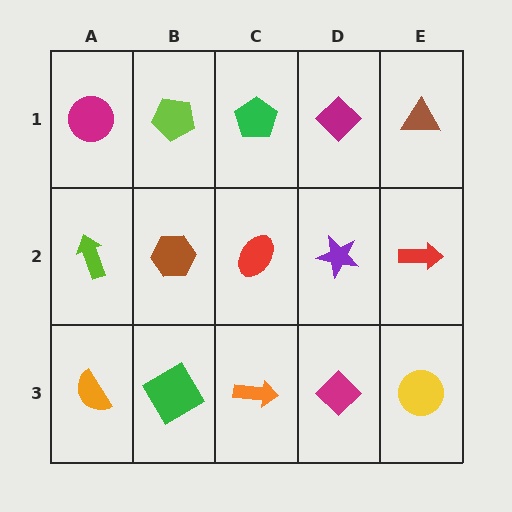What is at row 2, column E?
A red arrow.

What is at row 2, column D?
A purple star.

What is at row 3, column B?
A green diamond.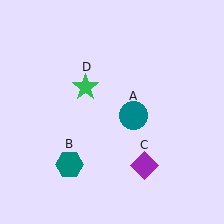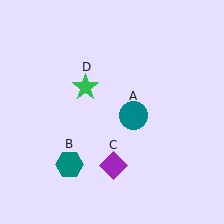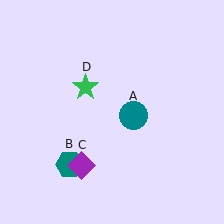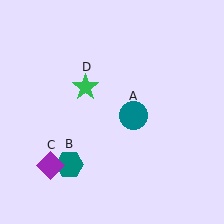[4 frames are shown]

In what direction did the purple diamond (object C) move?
The purple diamond (object C) moved left.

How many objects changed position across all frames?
1 object changed position: purple diamond (object C).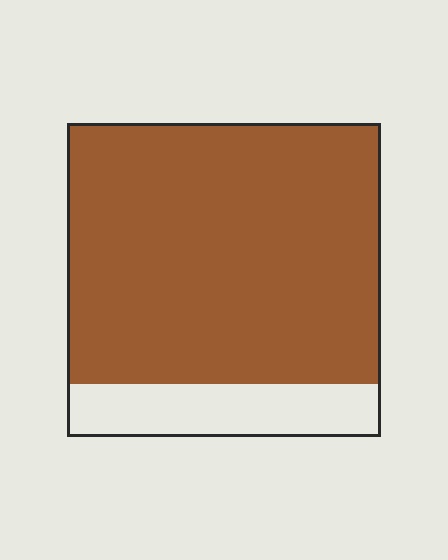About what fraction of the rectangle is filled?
About five sixths (5/6).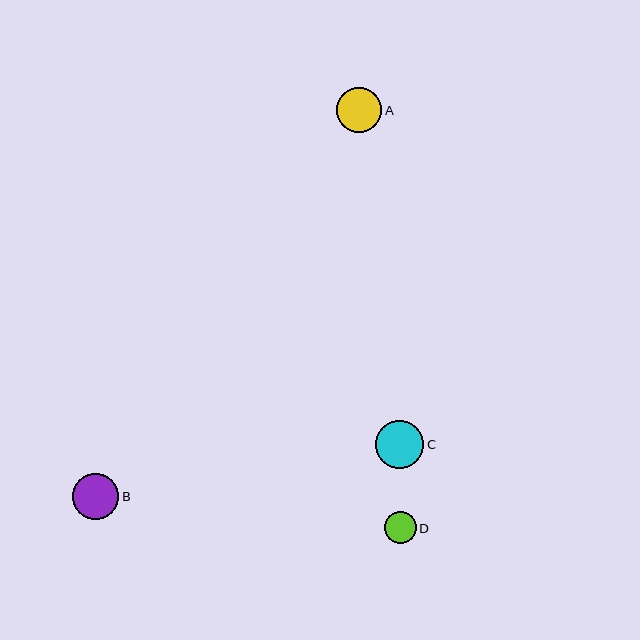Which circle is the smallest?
Circle D is the smallest with a size of approximately 32 pixels.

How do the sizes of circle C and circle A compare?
Circle C and circle A are approximately the same size.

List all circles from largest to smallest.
From largest to smallest: C, B, A, D.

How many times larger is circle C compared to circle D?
Circle C is approximately 1.5 times the size of circle D.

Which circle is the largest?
Circle C is the largest with a size of approximately 48 pixels.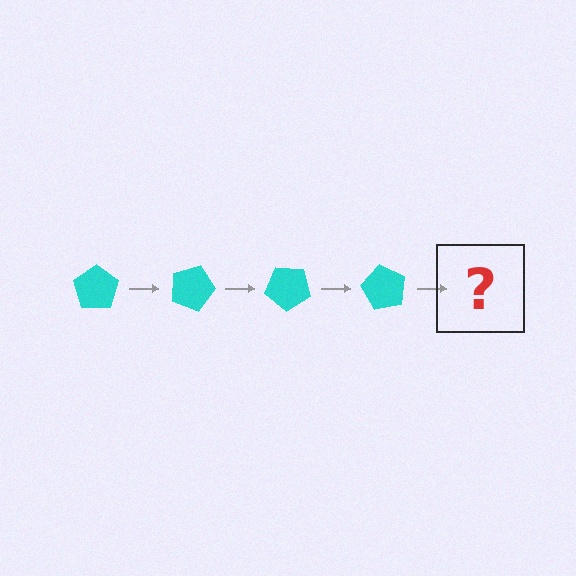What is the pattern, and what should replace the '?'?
The pattern is that the pentagon rotates 20 degrees each step. The '?' should be a cyan pentagon rotated 80 degrees.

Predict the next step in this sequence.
The next step is a cyan pentagon rotated 80 degrees.